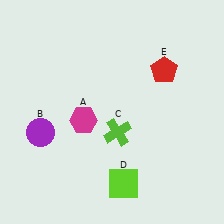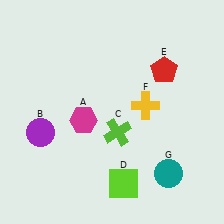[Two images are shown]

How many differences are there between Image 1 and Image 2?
There are 2 differences between the two images.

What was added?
A yellow cross (F), a teal circle (G) were added in Image 2.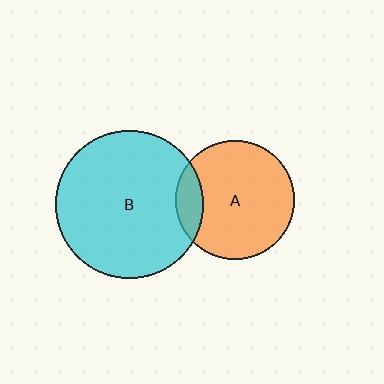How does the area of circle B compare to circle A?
Approximately 1.5 times.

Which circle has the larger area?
Circle B (cyan).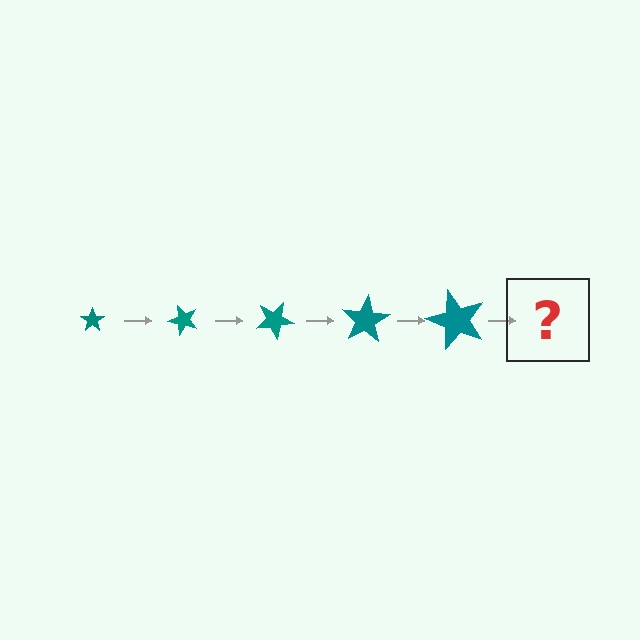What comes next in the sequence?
The next element should be a star, larger than the previous one and rotated 250 degrees from the start.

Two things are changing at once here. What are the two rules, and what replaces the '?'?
The two rules are that the star grows larger each step and it rotates 50 degrees each step. The '?' should be a star, larger than the previous one and rotated 250 degrees from the start.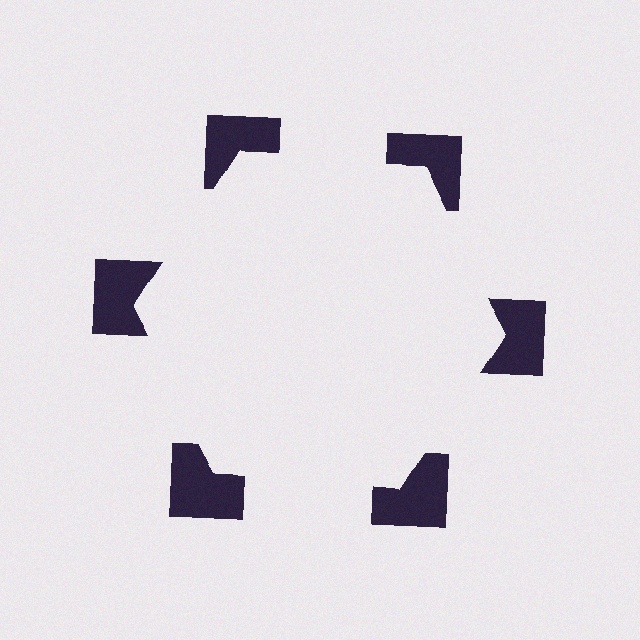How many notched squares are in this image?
There are 6 — one at each vertex of the illusory hexagon.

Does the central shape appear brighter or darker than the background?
It typically appears slightly brighter than the background, even though no actual brightness change is drawn.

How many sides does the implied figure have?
6 sides.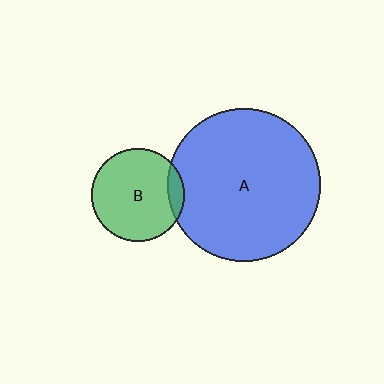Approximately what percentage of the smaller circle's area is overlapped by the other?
Approximately 10%.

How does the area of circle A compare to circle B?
Approximately 2.7 times.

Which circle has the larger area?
Circle A (blue).